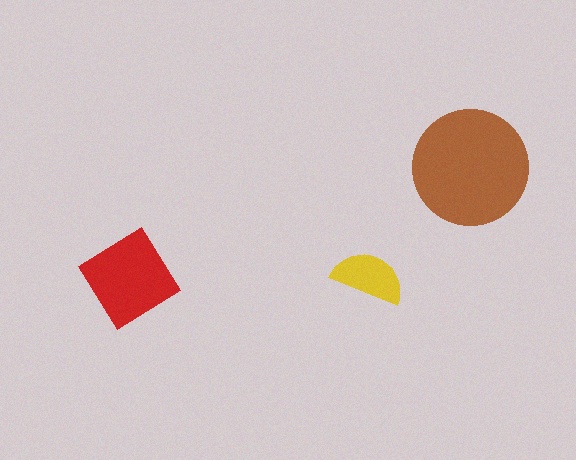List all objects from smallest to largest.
The yellow semicircle, the red diamond, the brown circle.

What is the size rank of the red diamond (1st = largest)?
2nd.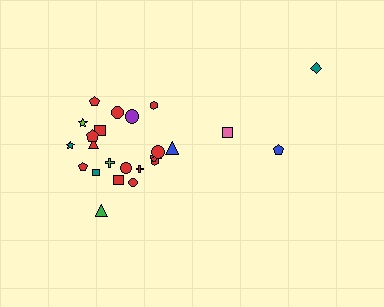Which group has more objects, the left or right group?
The left group.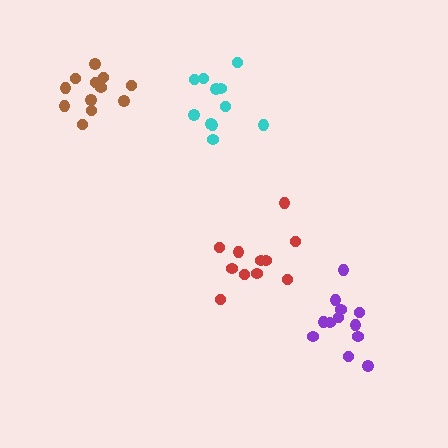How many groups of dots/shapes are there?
There are 4 groups.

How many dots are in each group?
Group 1: 11 dots, Group 2: 12 dots, Group 3: 12 dots, Group 4: 11 dots (46 total).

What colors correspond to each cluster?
The clusters are colored: red, brown, purple, cyan.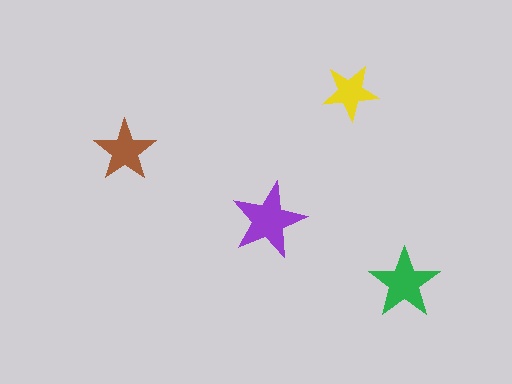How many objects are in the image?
There are 4 objects in the image.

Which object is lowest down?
The green star is bottommost.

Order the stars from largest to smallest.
the purple one, the green one, the brown one, the yellow one.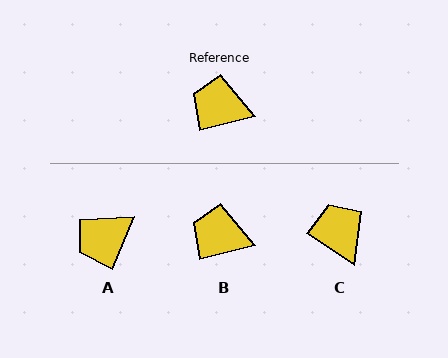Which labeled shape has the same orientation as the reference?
B.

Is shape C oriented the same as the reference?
No, it is off by about 47 degrees.